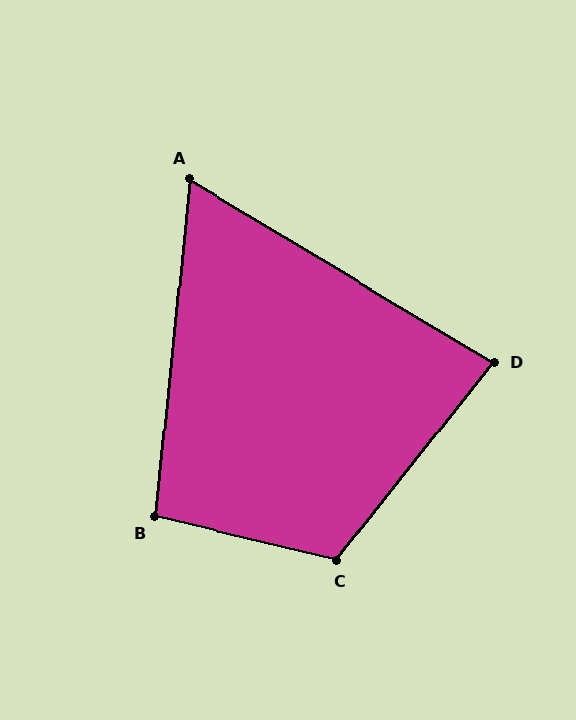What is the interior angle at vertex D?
Approximately 82 degrees (acute).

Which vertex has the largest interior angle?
C, at approximately 115 degrees.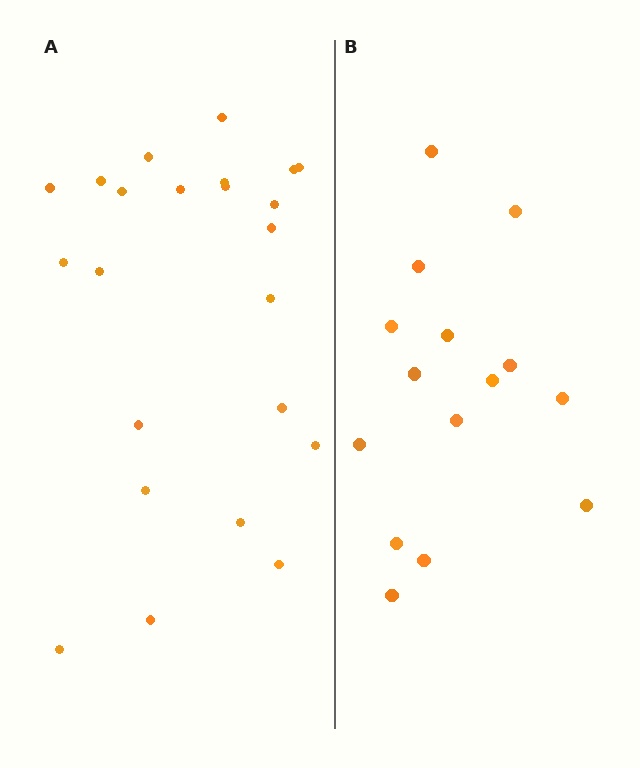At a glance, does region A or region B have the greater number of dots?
Region A (the left region) has more dots.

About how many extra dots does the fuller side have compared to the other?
Region A has roughly 8 or so more dots than region B.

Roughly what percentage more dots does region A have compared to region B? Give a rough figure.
About 55% more.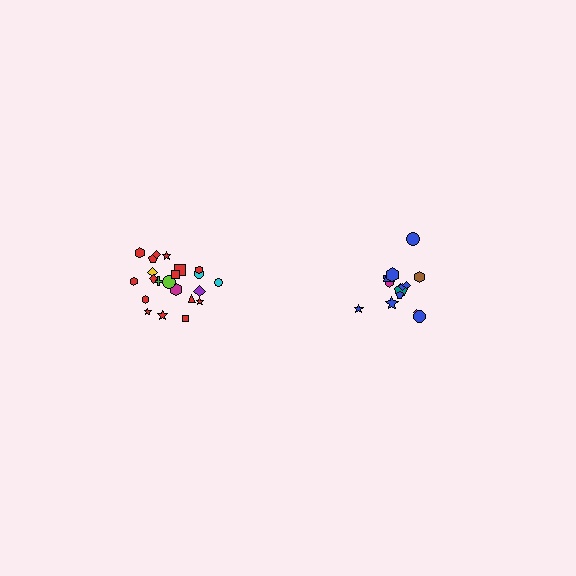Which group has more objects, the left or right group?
The left group.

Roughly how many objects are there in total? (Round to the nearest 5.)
Roughly 35 objects in total.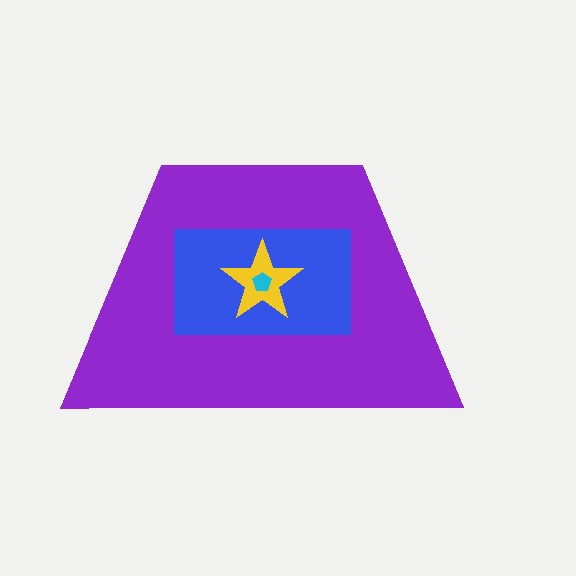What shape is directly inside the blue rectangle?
The yellow star.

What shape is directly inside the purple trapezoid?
The blue rectangle.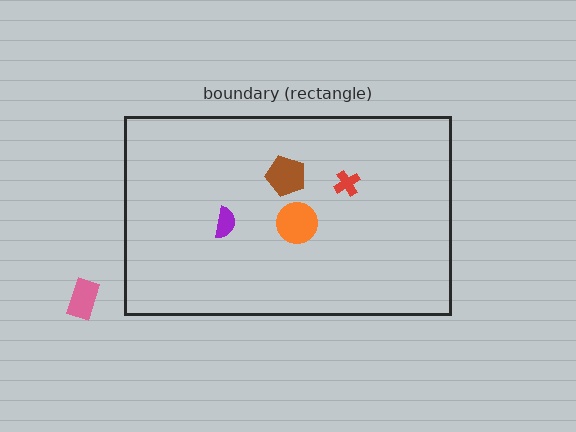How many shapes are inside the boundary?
4 inside, 1 outside.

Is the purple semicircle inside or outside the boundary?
Inside.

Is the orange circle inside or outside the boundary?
Inside.